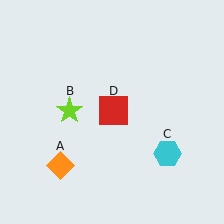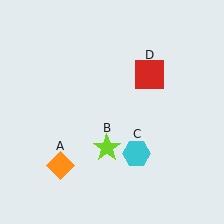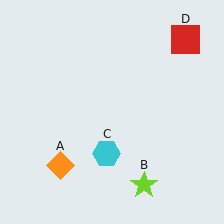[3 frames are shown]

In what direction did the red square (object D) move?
The red square (object D) moved up and to the right.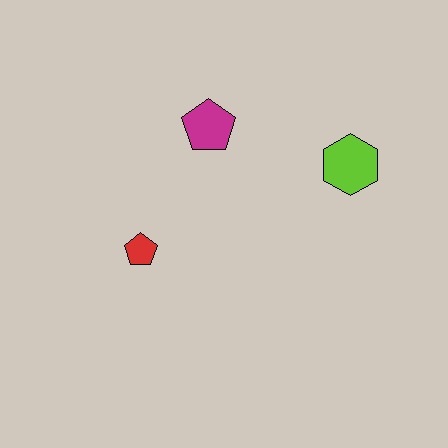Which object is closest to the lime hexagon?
The magenta pentagon is closest to the lime hexagon.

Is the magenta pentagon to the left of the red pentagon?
No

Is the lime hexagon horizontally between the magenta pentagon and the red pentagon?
No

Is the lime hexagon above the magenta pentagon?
No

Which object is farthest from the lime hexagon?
The red pentagon is farthest from the lime hexagon.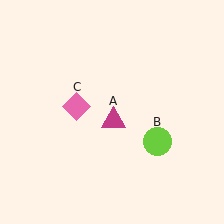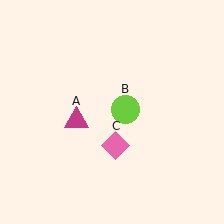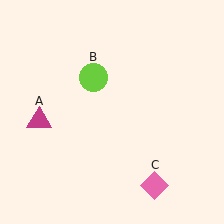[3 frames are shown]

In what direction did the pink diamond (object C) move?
The pink diamond (object C) moved down and to the right.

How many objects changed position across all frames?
3 objects changed position: magenta triangle (object A), lime circle (object B), pink diamond (object C).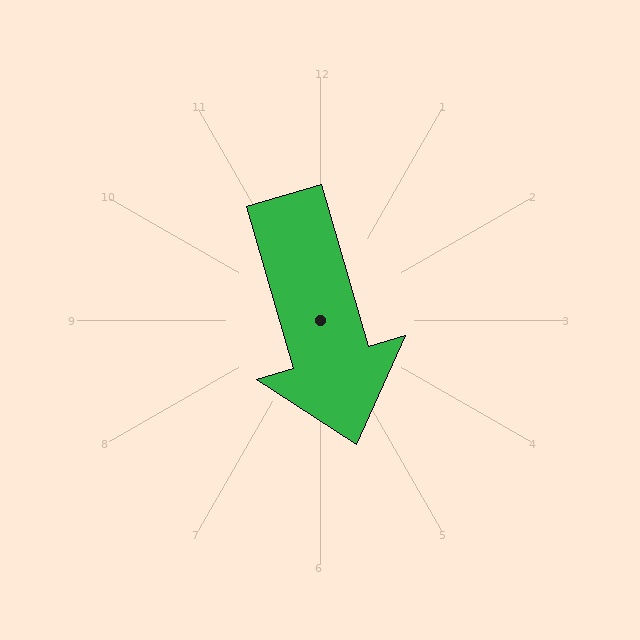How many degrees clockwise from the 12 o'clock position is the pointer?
Approximately 164 degrees.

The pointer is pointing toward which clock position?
Roughly 5 o'clock.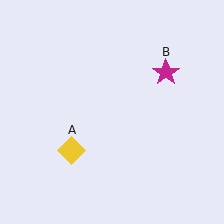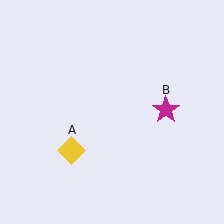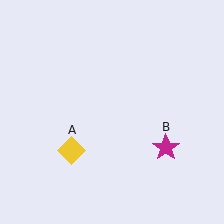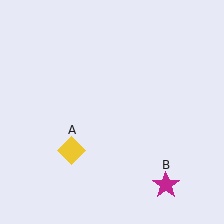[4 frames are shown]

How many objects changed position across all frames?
1 object changed position: magenta star (object B).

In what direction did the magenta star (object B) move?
The magenta star (object B) moved down.